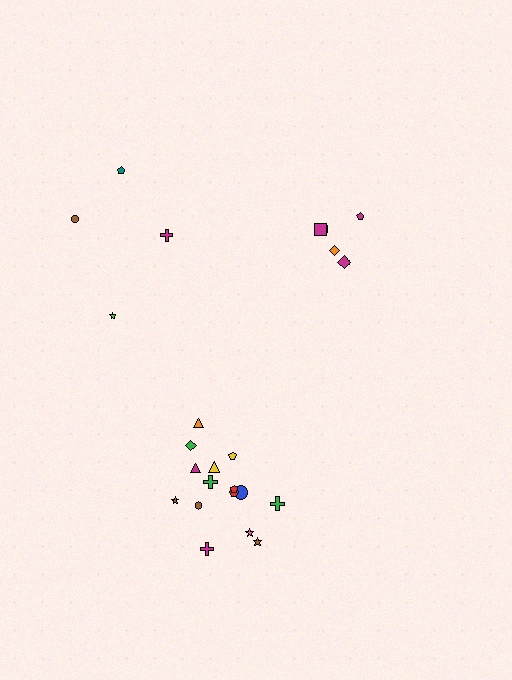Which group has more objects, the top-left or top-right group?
The top-right group.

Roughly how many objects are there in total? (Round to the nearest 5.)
Roughly 25 objects in total.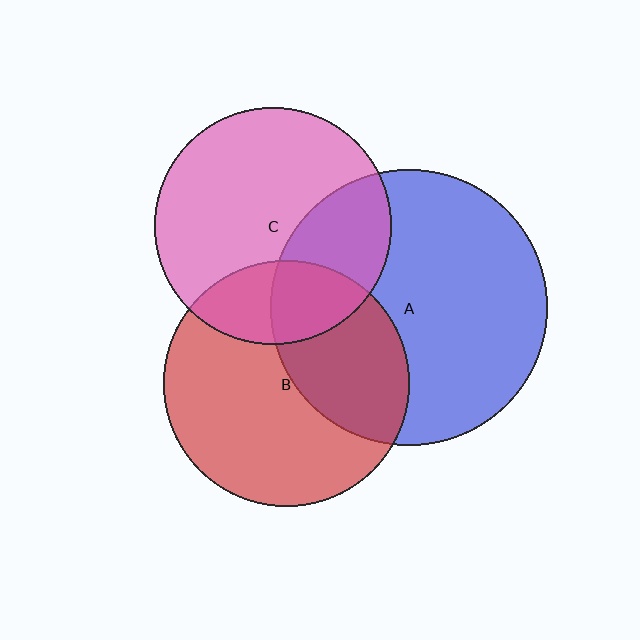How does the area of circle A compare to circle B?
Approximately 1.3 times.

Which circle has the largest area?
Circle A (blue).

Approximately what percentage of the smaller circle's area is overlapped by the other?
Approximately 30%.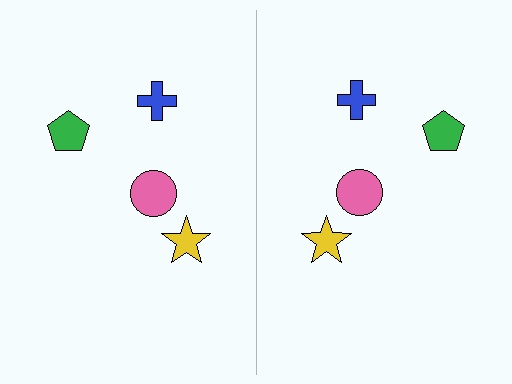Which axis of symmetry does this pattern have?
The pattern has a vertical axis of symmetry running through the center of the image.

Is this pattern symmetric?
Yes, this pattern has bilateral (reflection) symmetry.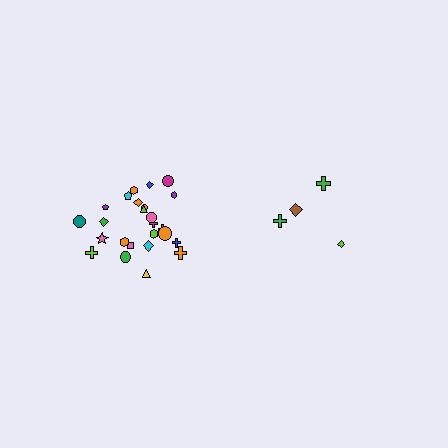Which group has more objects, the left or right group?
The left group.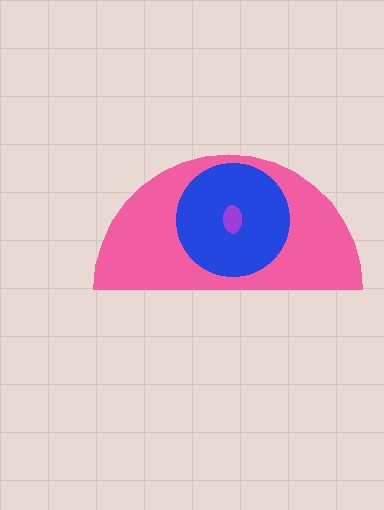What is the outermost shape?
The pink semicircle.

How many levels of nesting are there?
3.